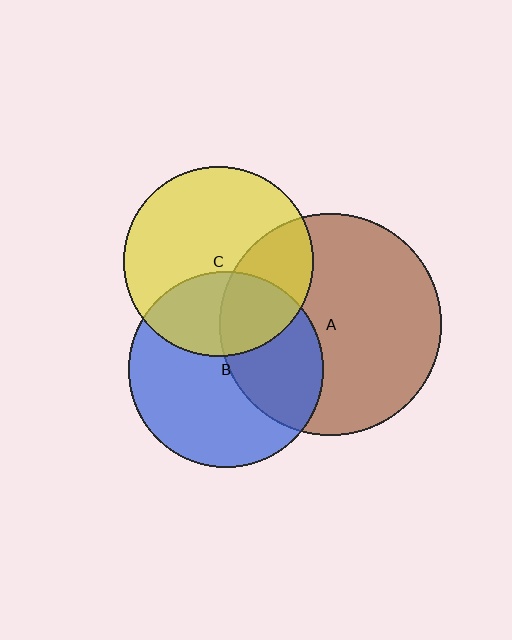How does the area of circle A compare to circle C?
Approximately 1.4 times.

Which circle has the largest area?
Circle A (brown).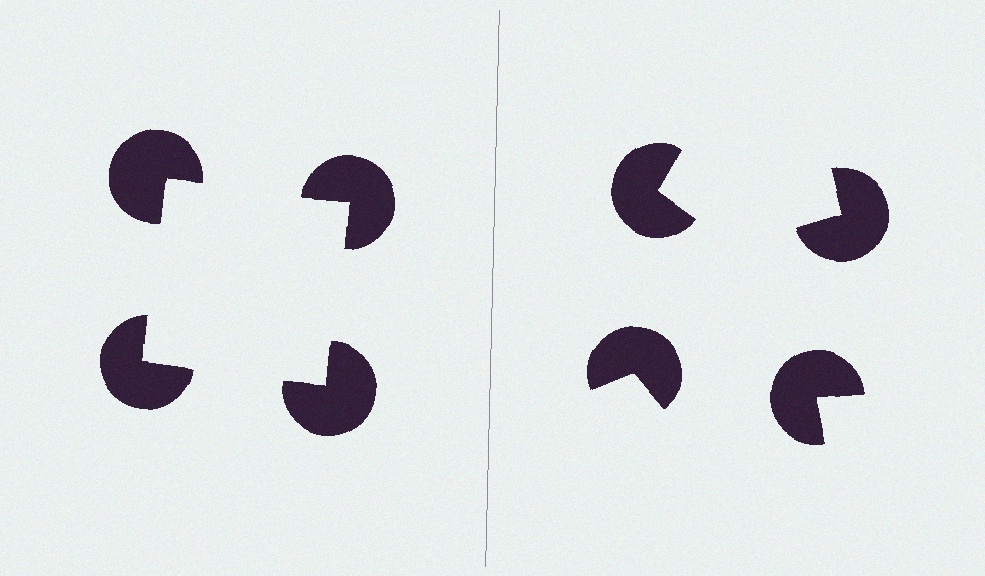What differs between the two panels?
The pac-man discs are positioned identically on both sides; only the wedge orientations differ. On the left they align to a square; on the right they are misaligned.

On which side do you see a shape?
An illusory square appears on the left side. On the right side the wedge cuts are rotated, so no coherent shape forms.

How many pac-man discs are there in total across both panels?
8 — 4 on each side.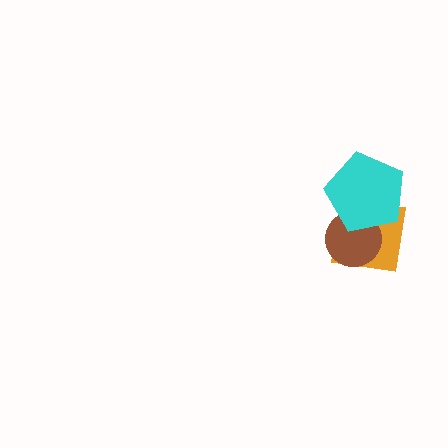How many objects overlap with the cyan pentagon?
2 objects overlap with the cyan pentagon.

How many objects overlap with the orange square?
2 objects overlap with the orange square.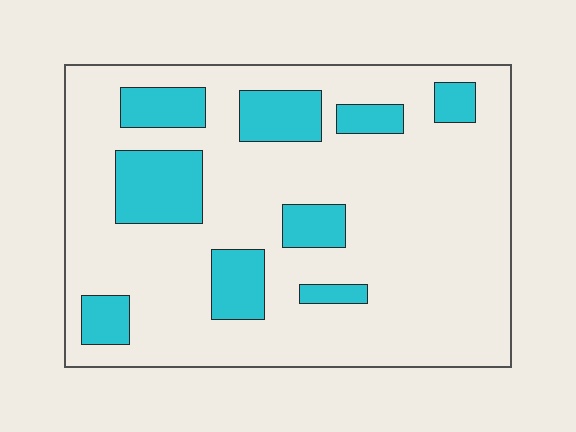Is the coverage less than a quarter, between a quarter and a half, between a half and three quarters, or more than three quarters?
Less than a quarter.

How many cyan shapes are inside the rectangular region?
9.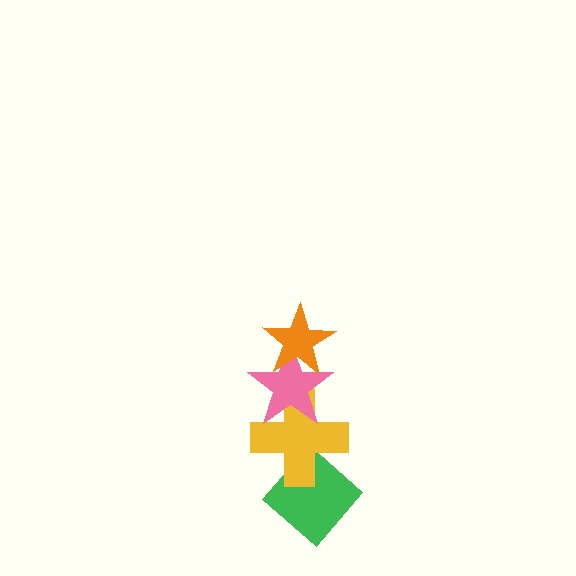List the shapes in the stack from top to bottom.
From top to bottom: the orange star, the pink star, the yellow cross, the green diamond.